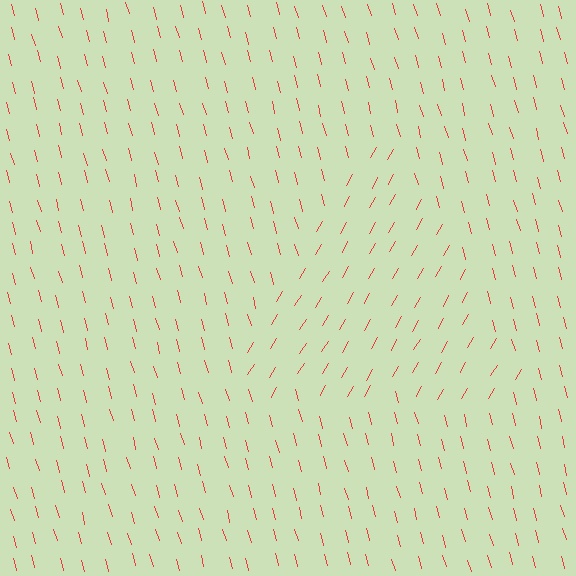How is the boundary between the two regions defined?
The boundary is defined purely by a change in line orientation (approximately 45 degrees difference). All lines are the same color and thickness.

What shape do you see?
I see a triangle.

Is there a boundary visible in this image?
Yes, there is a texture boundary formed by a change in line orientation.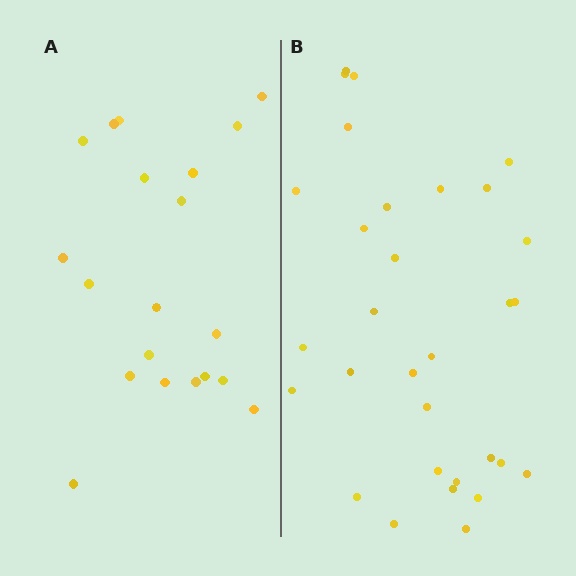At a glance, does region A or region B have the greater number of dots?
Region B (the right region) has more dots.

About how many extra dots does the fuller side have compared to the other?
Region B has roughly 12 or so more dots than region A.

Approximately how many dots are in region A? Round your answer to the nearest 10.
About 20 dots.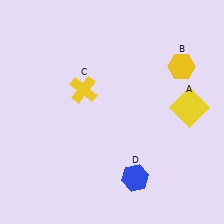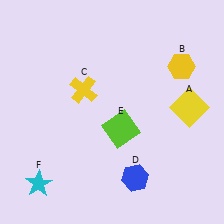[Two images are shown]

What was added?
A lime square (E), a cyan star (F) were added in Image 2.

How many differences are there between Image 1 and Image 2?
There are 2 differences between the two images.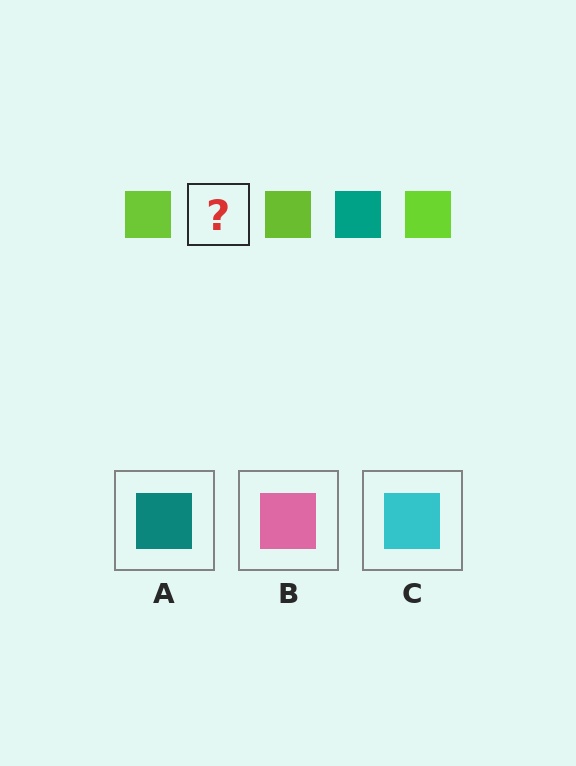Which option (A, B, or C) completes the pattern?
A.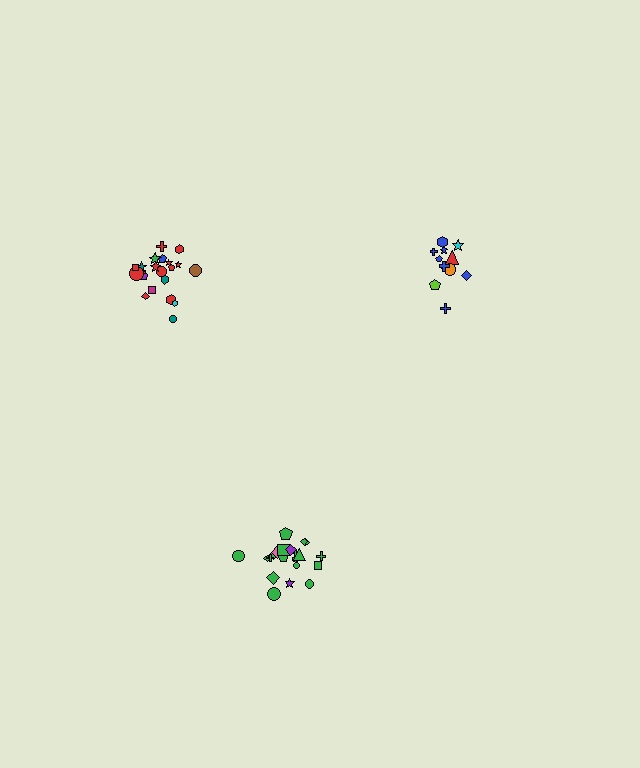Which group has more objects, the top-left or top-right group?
The top-left group.